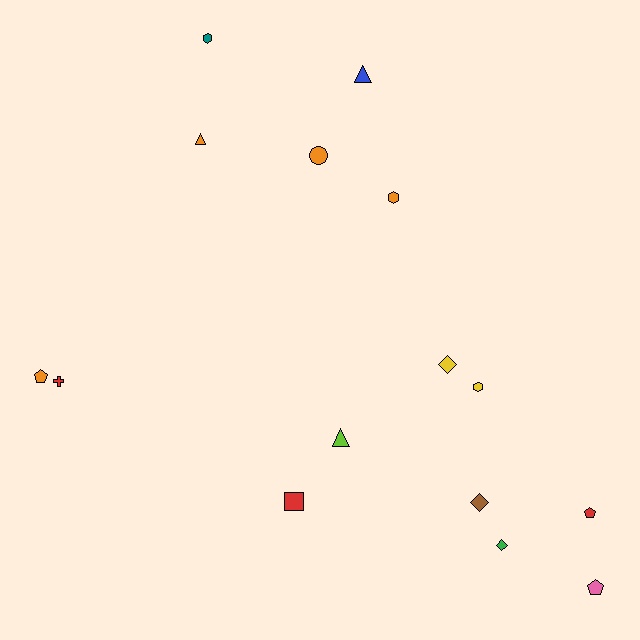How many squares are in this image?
There is 1 square.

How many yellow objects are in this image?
There are 2 yellow objects.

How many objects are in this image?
There are 15 objects.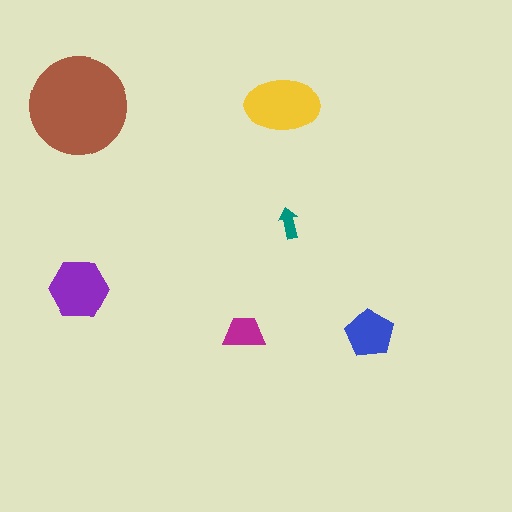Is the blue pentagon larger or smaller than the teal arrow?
Larger.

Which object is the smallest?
The teal arrow.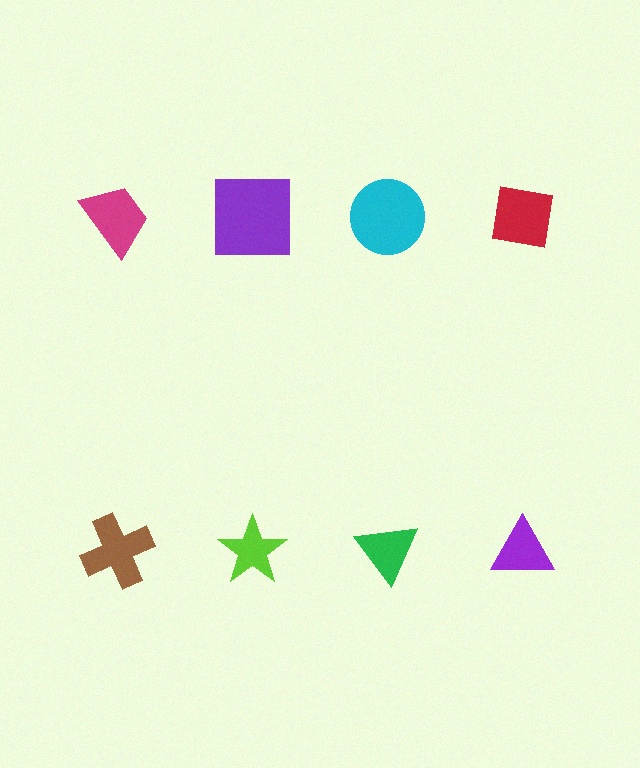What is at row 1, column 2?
A purple square.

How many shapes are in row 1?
4 shapes.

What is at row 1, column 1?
A magenta trapezoid.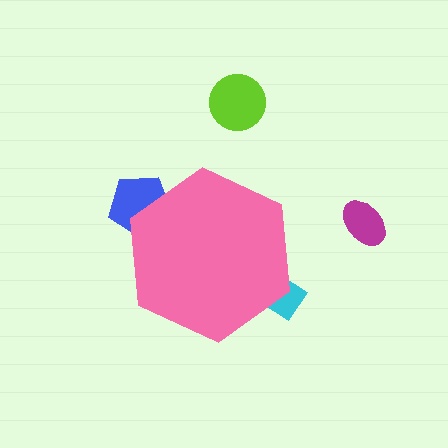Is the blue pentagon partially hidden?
Yes, the blue pentagon is partially hidden behind the pink hexagon.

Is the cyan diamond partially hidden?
Yes, the cyan diamond is partially hidden behind the pink hexagon.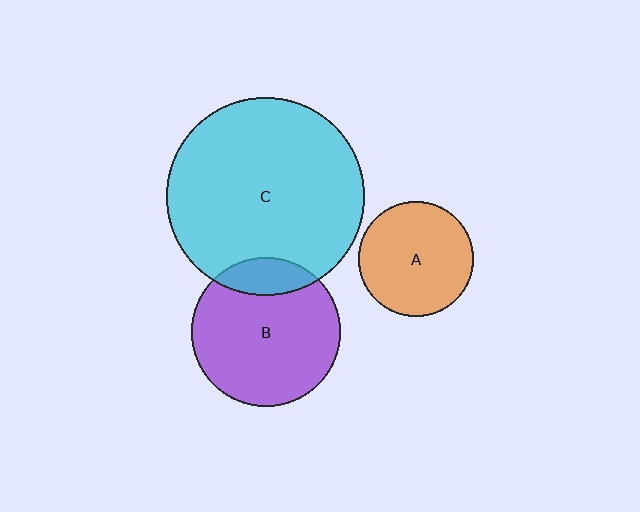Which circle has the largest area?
Circle C (cyan).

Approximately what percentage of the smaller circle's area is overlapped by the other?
Approximately 15%.